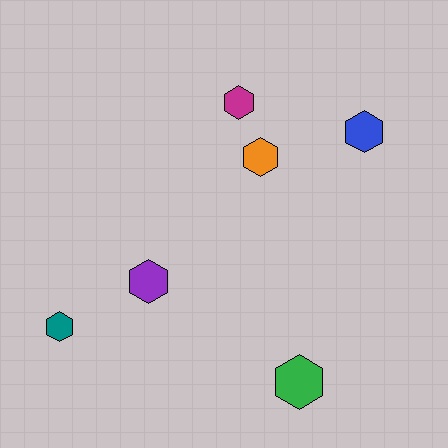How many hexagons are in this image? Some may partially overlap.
There are 6 hexagons.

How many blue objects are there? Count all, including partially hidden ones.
There is 1 blue object.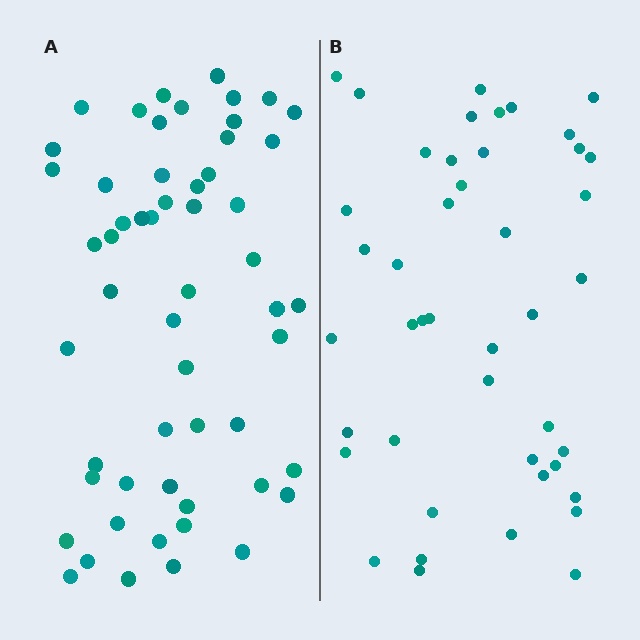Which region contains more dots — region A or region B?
Region A (the left region) has more dots.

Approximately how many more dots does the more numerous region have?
Region A has roughly 12 or so more dots than region B.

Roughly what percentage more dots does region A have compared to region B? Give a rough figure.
About 25% more.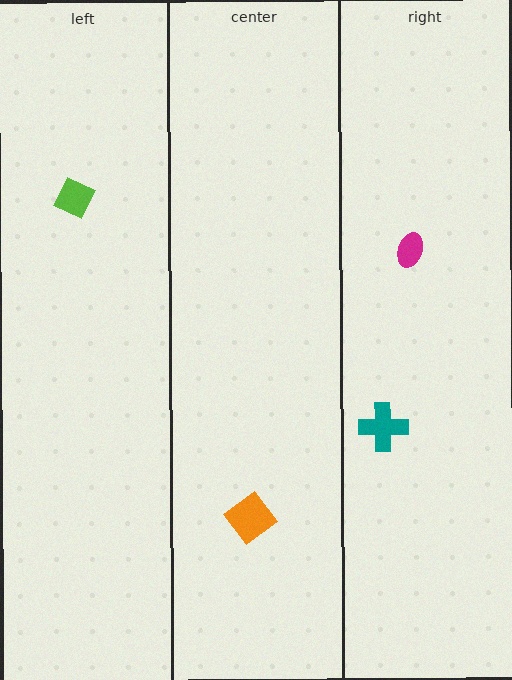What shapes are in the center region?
The orange diamond.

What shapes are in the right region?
The magenta ellipse, the teal cross.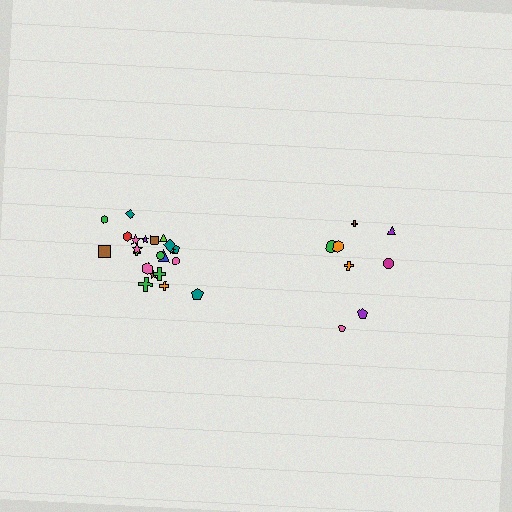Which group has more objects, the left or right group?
The left group.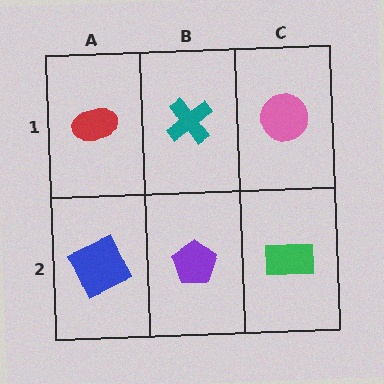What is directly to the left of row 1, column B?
A red ellipse.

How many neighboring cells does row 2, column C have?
2.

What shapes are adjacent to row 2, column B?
A teal cross (row 1, column B), a blue square (row 2, column A), a green rectangle (row 2, column C).